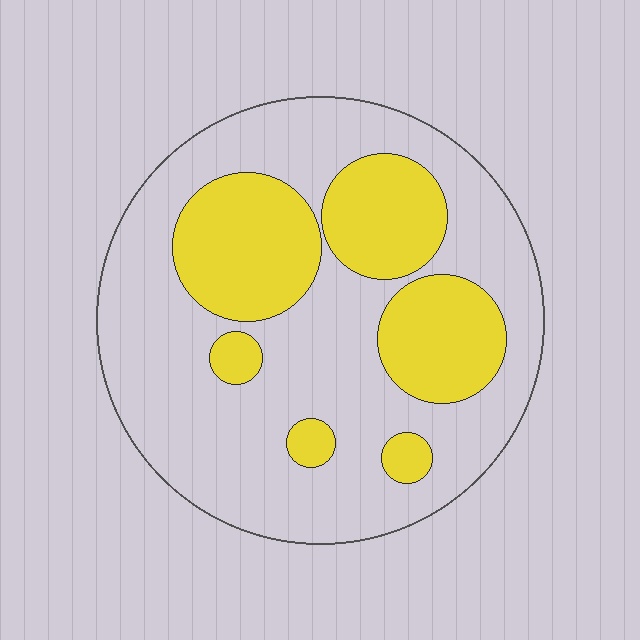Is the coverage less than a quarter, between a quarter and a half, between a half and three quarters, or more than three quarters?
Between a quarter and a half.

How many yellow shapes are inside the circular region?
6.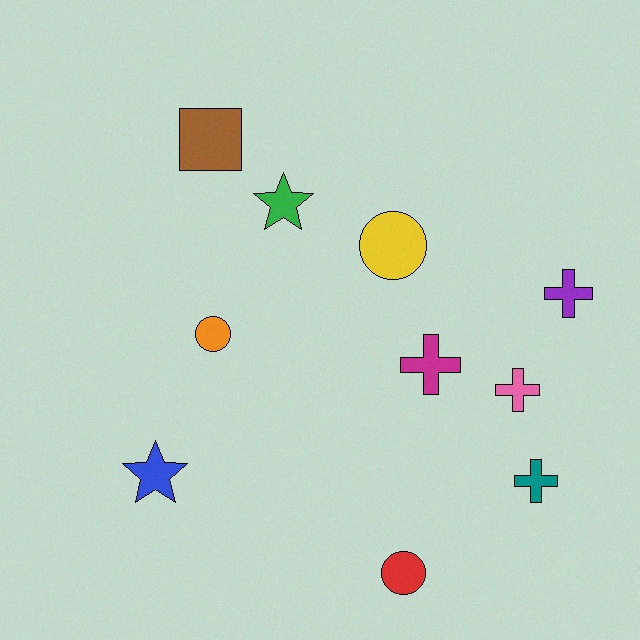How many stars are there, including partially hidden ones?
There are 2 stars.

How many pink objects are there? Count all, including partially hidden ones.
There is 1 pink object.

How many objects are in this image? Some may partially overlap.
There are 10 objects.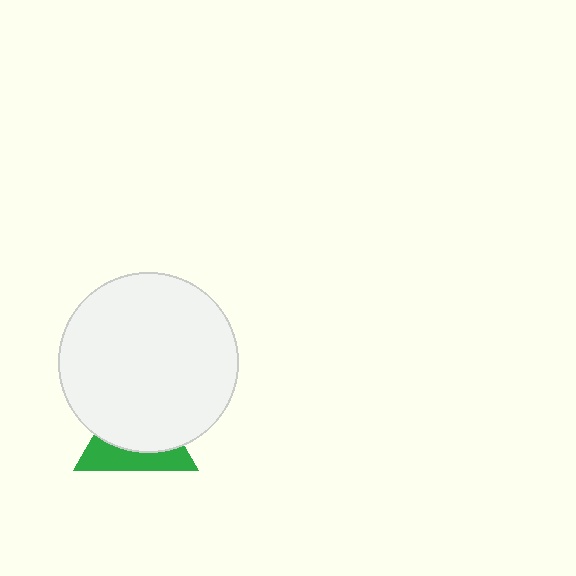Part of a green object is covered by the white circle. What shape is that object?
It is a triangle.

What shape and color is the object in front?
The object in front is a white circle.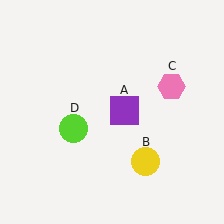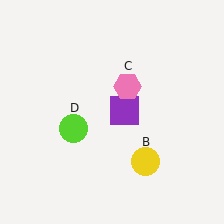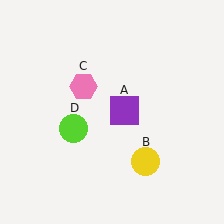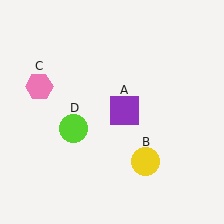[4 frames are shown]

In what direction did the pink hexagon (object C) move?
The pink hexagon (object C) moved left.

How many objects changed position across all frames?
1 object changed position: pink hexagon (object C).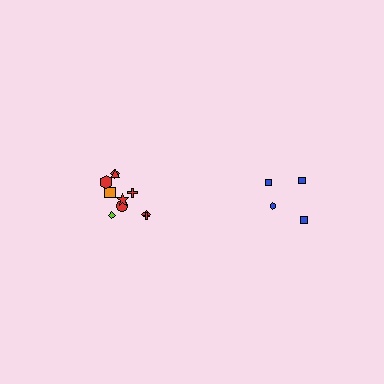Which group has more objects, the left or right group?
The left group.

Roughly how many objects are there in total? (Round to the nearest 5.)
Roughly 15 objects in total.